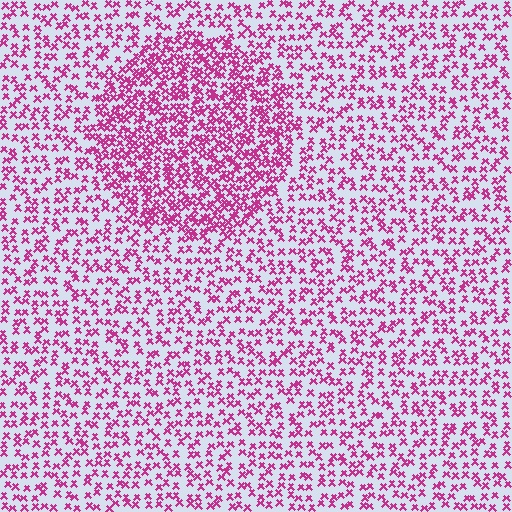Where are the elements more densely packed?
The elements are more densely packed inside the circle boundary.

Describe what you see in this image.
The image contains small magenta elements arranged at two different densities. A circle-shaped region is visible where the elements are more densely packed than the surrounding area.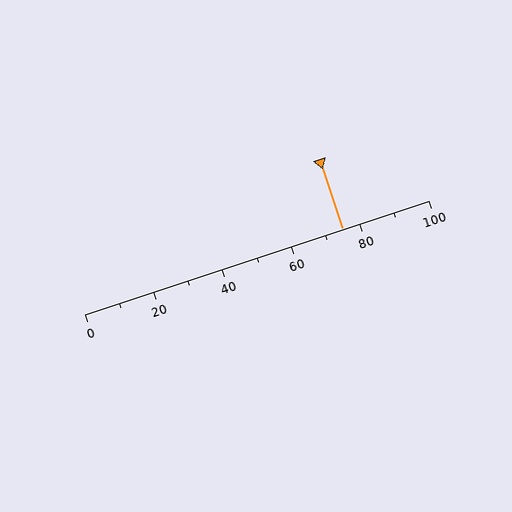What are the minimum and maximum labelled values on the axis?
The axis runs from 0 to 100.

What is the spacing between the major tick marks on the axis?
The major ticks are spaced 20 apart.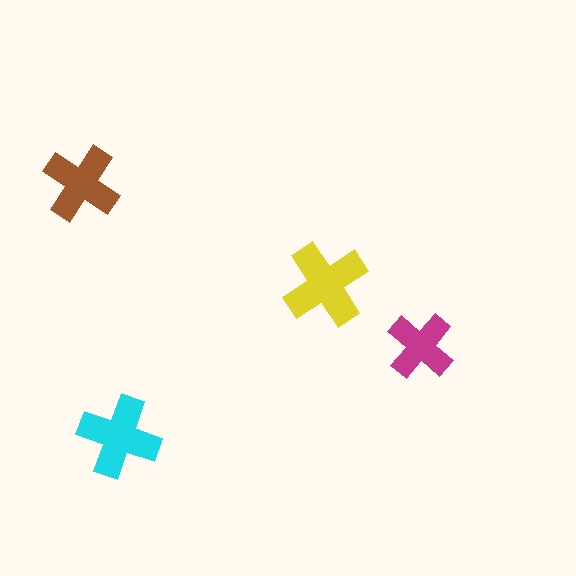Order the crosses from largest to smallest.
the yellow one, the cyan one, the brown one, the magenta one.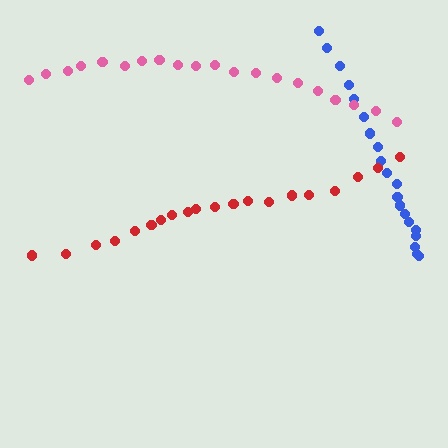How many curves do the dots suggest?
There are 3 distinct paths.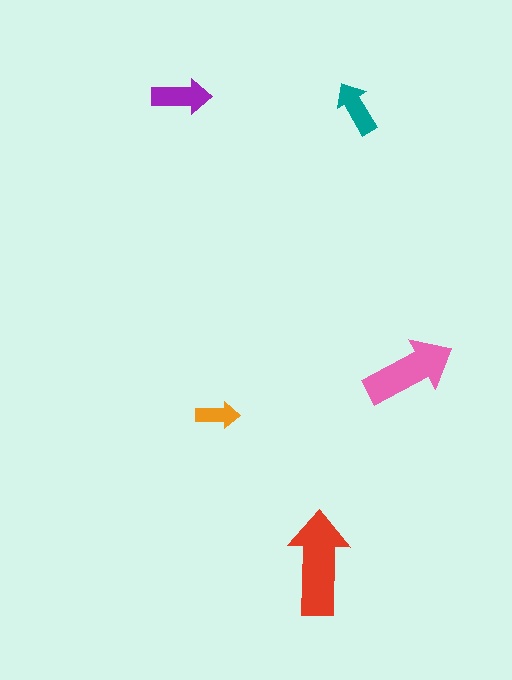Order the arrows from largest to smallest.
the red one, the pink one, the purple one, the teal one, the orange one.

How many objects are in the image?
There are 5 objects in the image.